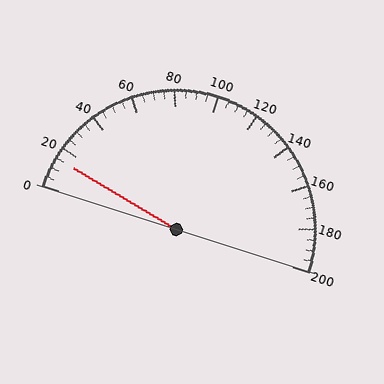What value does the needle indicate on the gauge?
The needle indicates approximately 15.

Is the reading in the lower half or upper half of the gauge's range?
The reading is in the lower half of the range (0 to 200).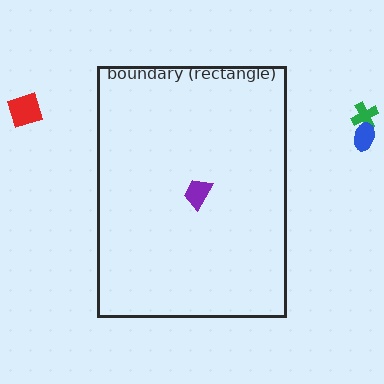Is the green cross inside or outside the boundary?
Outside.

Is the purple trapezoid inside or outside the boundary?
Inside.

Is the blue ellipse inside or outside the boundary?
Outside.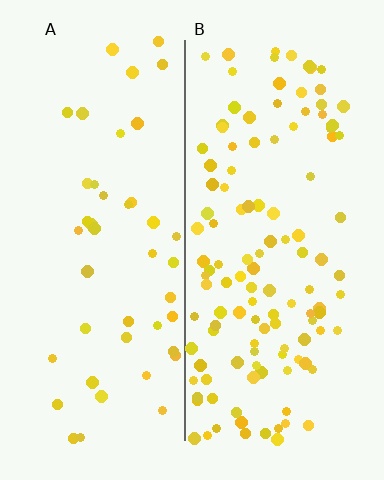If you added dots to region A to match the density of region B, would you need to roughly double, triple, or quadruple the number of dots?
Approximately triple.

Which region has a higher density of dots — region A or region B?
B (the right).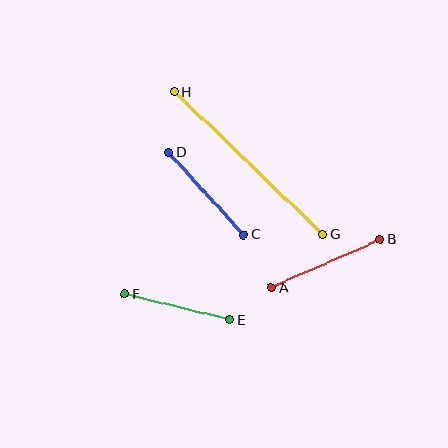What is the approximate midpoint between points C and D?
The midpoint is at approximately (207, 194) pixels.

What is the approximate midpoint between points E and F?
The midpoint is at approximately (177, 307) pixels.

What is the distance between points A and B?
The distance is approximately 119 pixels.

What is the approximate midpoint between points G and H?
The midpoint is at approximately (249, 163) pixels.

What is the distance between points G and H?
The distance is approximately 206 pixels.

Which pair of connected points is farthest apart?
Points G and H are farthest apart.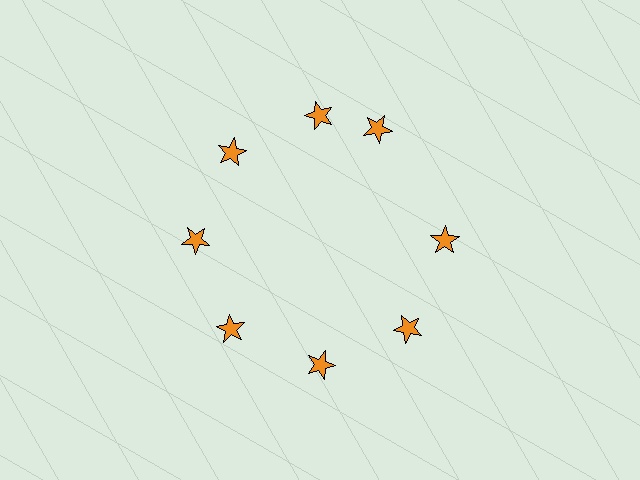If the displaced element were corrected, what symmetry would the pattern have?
It would have 8-fold rotational symmetry — the pattern would map onto itself every 45 degrees.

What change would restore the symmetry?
The symmetry would be restored by rotating it back into even spacing with its neighbors so that all 8 stars sit at equal angles and equal distance from the center.